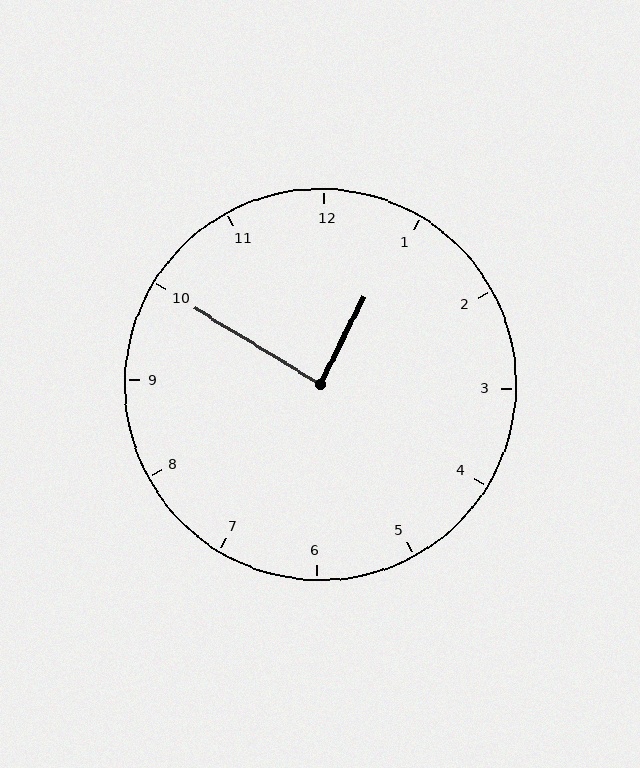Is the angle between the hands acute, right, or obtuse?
It is right.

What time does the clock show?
12:50.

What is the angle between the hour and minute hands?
Approximately 85 degrees.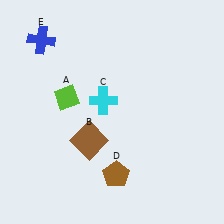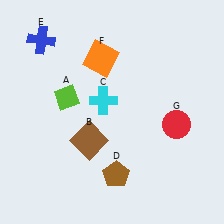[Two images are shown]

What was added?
An orange square (F), a red circle (G) were added in Image 2.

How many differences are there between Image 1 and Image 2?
There are 2 differences between the two images.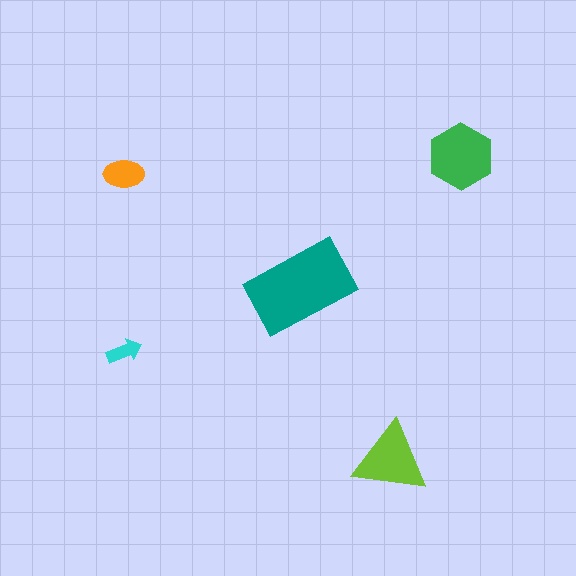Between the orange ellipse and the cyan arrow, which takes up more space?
The orange ellipse.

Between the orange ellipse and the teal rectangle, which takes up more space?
The teal rectangle.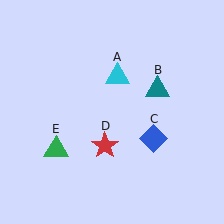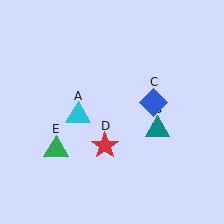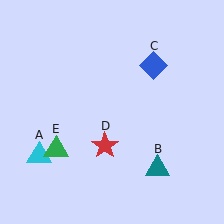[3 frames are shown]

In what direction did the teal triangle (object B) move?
The teal triangle (object B) moved down.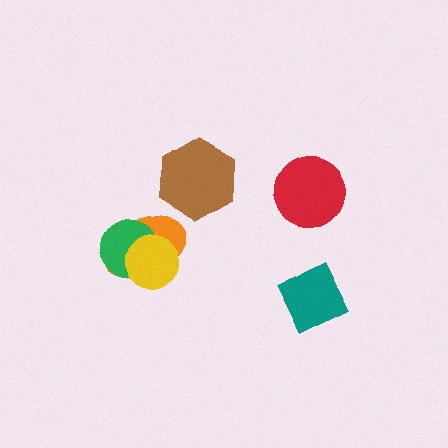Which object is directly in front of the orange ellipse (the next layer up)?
The green circle is directly in front of the orange ellipse.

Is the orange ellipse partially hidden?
Yes, it is partially covered by another shape.